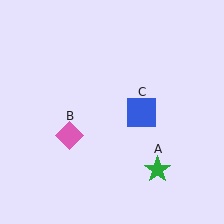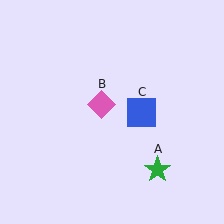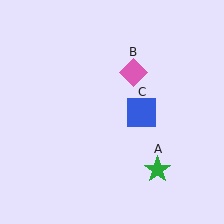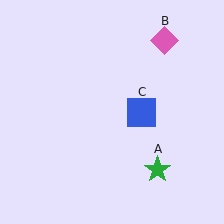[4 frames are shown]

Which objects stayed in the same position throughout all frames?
Green star (object A) and blue square (object C) remained stationary.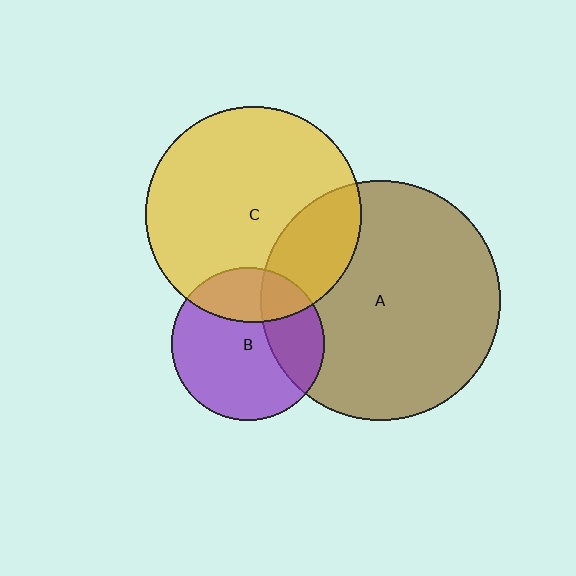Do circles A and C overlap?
Yes.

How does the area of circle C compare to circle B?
Approximately 2.0 times.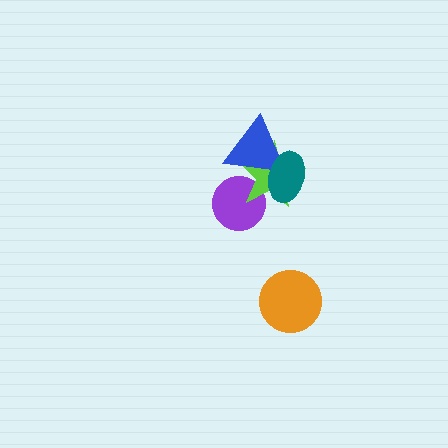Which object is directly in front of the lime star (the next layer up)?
The blue triangle is directly in front of the lime star.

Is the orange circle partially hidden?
No, no other shape covers it.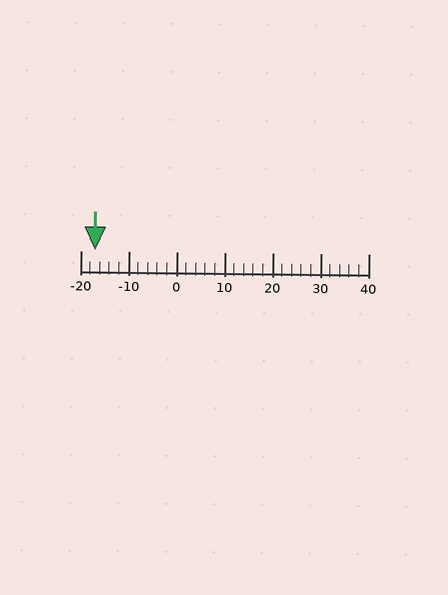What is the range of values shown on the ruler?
The ruler shows values from -20 to 40.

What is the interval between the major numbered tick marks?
The major tick marks are spaced 10 units apart.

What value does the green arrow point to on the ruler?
The green arrow points to approximately -17.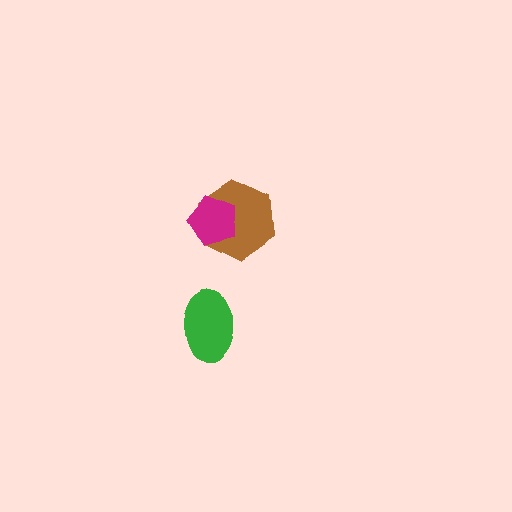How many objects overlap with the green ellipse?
0 objects overlap with the green ellipse.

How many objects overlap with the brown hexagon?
1 object overlaps with the brown hexagon.